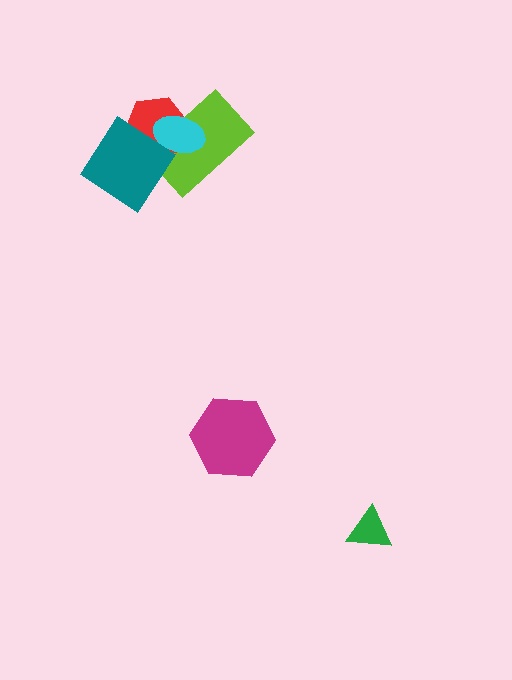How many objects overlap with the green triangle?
0 objects overlap with the green triangle.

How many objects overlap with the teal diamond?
3 objects overlap with the teal diamond.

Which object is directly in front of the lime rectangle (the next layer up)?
The red hexagon is directly in front of the lime rectangle.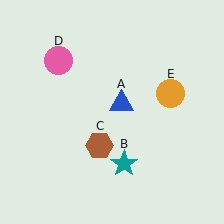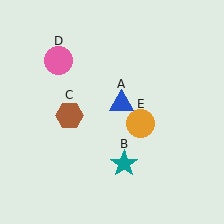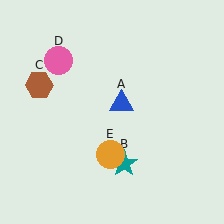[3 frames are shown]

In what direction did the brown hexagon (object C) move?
The brown hexagon (object C) moved up and to the left.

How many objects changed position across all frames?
2 objects changed position: brown hexagon (object C), orange circle (object E).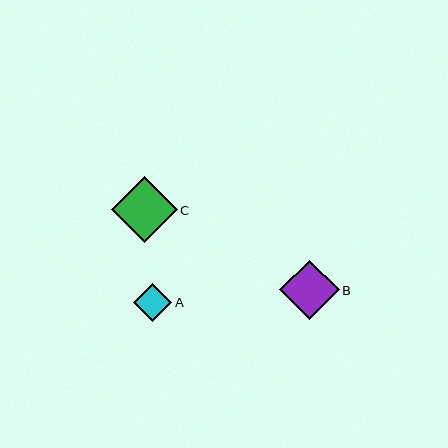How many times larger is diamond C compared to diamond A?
Diamond C is approximately 1.7 times the size of diamond A.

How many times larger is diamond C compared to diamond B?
Diamond C is approximately 1.1 times the size of diamond B.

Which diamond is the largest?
Diamond C is the largest with a size of approximately 66 pixels.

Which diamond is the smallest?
Diamond A is the smallest with a size of approximately 38 pixels.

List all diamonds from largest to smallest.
From largest to smallest: C, B, A.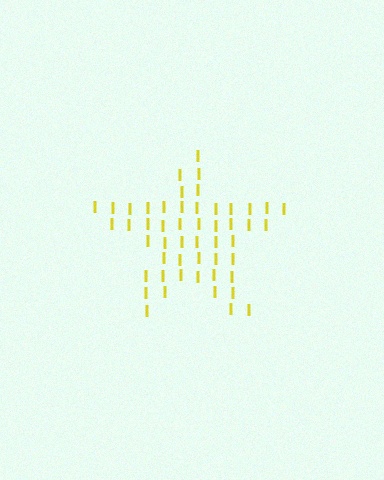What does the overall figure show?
The overall figure shows a star.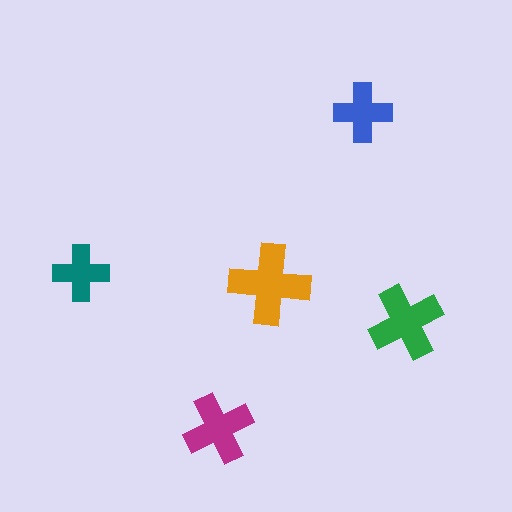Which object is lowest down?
The magenta cross is bottommost.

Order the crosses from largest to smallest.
the orange one, the green one, the magenta one, the blue one, the teal one.